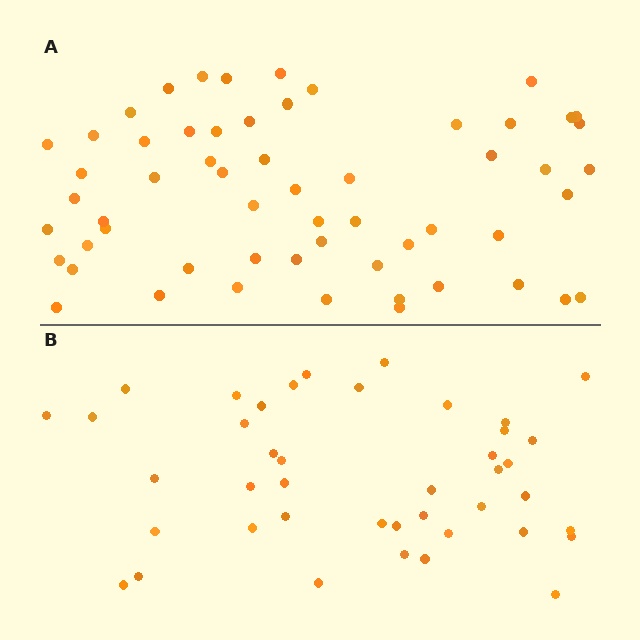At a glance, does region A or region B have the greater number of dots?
Region A (the top region) has more dots.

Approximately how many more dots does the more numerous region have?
Region A has approximately 15 more dots than region B.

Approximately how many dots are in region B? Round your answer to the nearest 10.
About 40 dots. (The exact count is 42, which rounds to 40.)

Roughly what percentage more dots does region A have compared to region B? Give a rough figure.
About 40% more.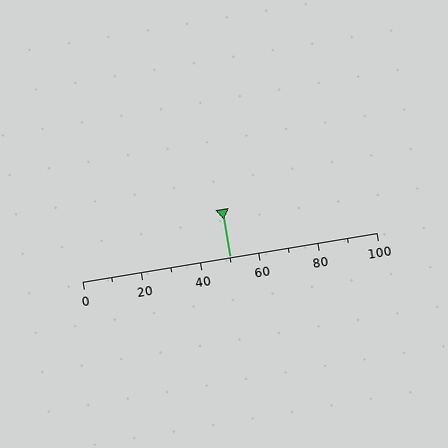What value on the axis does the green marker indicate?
The marker indicates approximately 50.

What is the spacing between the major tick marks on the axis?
The major ticks are spaced 20 apart.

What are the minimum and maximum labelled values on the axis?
The axis runs from 0 to 100.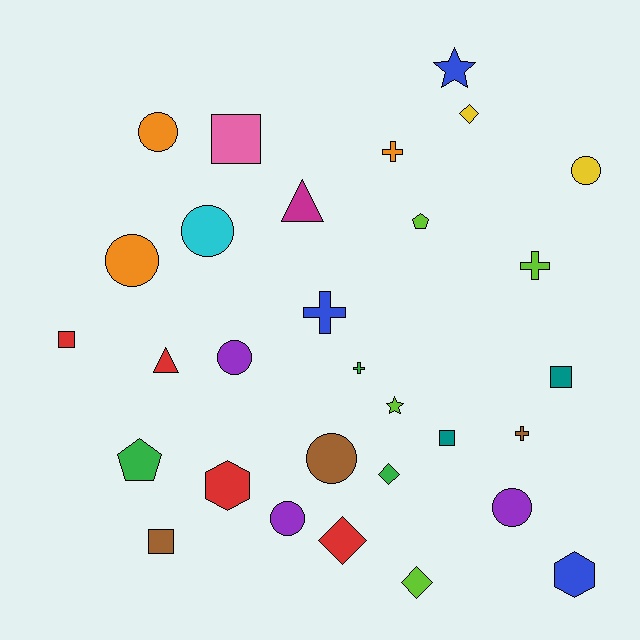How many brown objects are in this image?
There are 3 brown objects.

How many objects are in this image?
There are 30 objects.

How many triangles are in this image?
There are 2 triangles.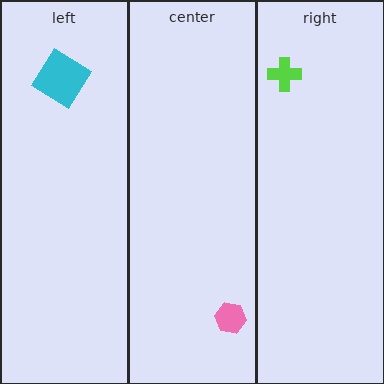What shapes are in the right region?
The lime cross.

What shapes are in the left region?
The cyan diamond.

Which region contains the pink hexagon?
The center region.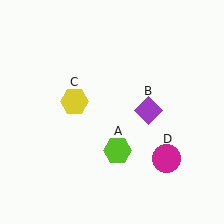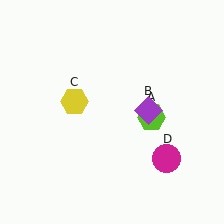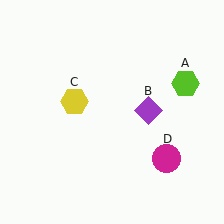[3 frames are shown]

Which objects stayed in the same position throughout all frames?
Purple diamond (object B) and yellow hexagon (object C) and magenta circle (object D) remained stationary.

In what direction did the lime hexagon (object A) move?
The lime hexagon (object A) moved up and to the right.